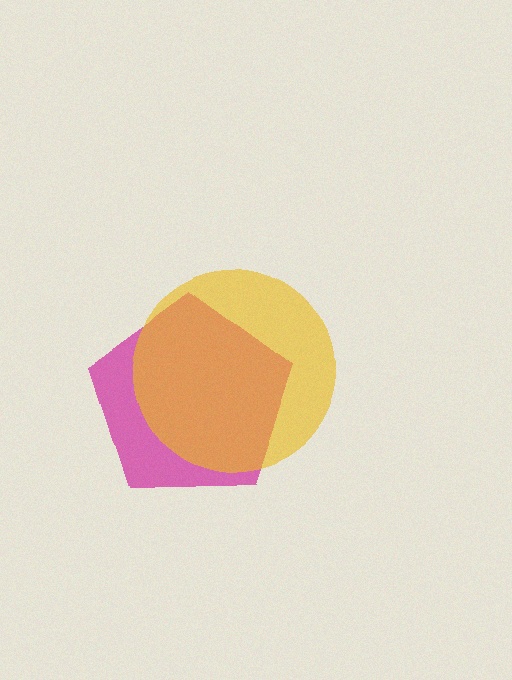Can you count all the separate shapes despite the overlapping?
Yes, there are 2 separate shapes.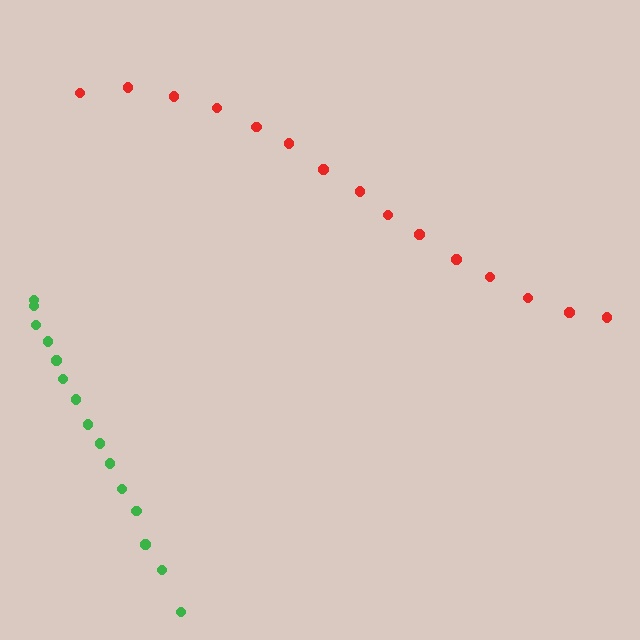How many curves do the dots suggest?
There are 2 distinct paths.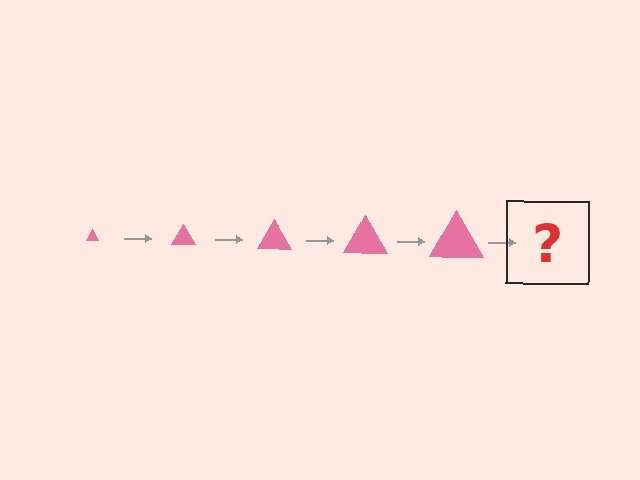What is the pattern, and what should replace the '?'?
The pattern is that the triangle gets progressively larger each step. The '?' should be a pink triangle, larger than the previous one.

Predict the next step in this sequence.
The next step is a pink triangle, larger than the previous one.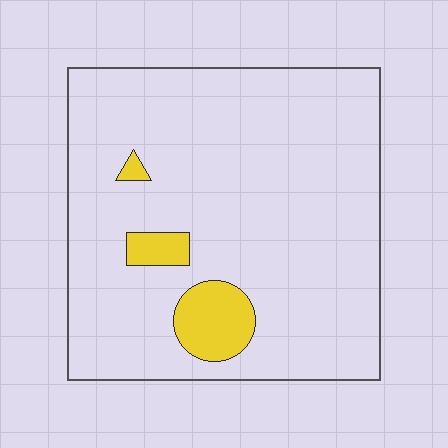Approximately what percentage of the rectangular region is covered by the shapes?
Approximately 10%.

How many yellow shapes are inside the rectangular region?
3.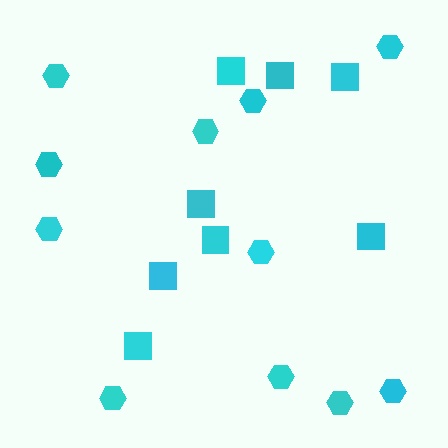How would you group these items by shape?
There are 2 groups: one group of squares (8) and one group of hexagons (11).